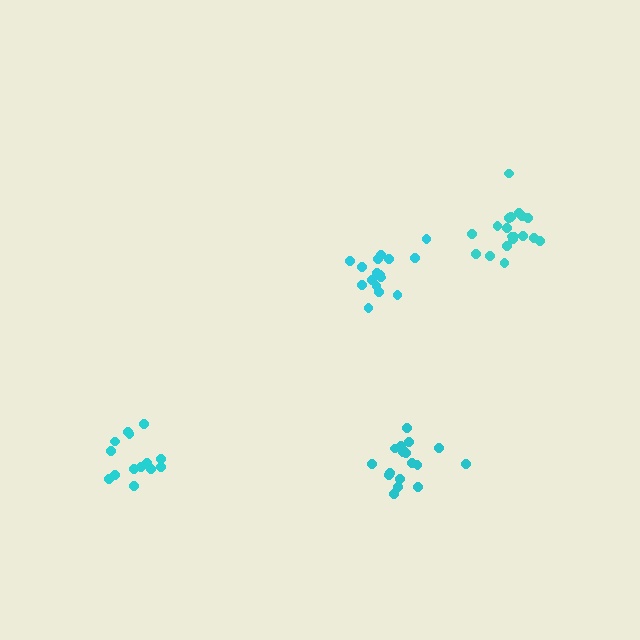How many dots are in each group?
Group 1: 19 dots, Group 2: 19 dots, Group 3: 16 dots, Group 4: 14 dots (68 total).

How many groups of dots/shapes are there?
There are 4 groups.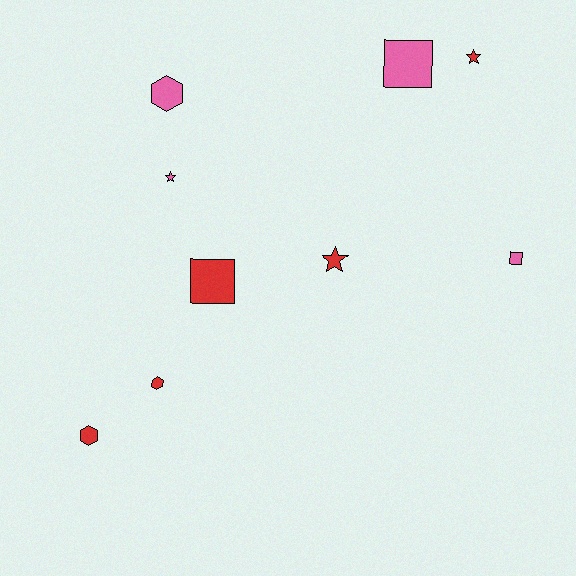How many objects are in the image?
There are 9 objects.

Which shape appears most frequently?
Square, with 3 objects.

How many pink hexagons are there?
There is 1 pink hexagon.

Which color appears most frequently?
Red, with 5 objects.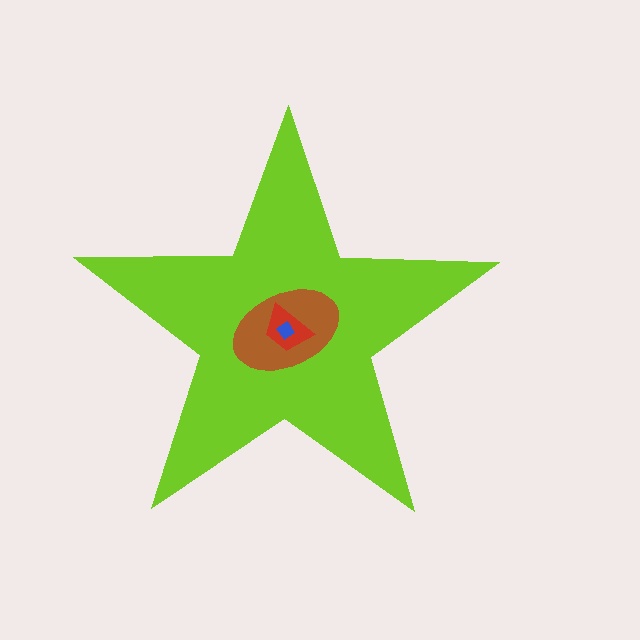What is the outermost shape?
The lime star.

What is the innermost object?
The blue diamond.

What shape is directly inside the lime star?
The brown ellipse.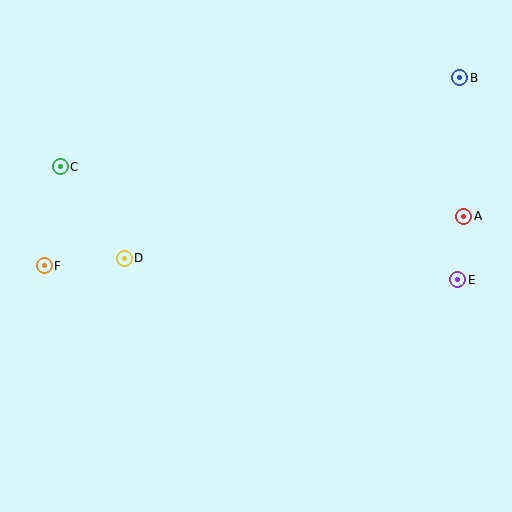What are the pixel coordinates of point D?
Point D is at (124, 258).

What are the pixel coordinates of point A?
Point A is at (464, 216).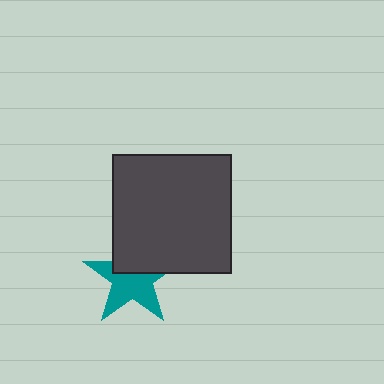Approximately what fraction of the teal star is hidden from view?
Roughly 38% of the teal star is hidden behind the dark gray square.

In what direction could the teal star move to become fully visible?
The teal star could move down. That would shift it out from behind the dark gray square entirely.